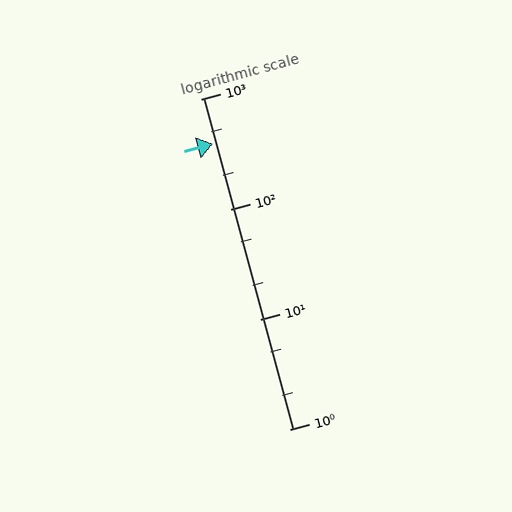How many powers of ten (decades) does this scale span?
The scale spans 3 decades, from 1 to 1000.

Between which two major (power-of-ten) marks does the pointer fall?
The pointer is between 100 and 1000.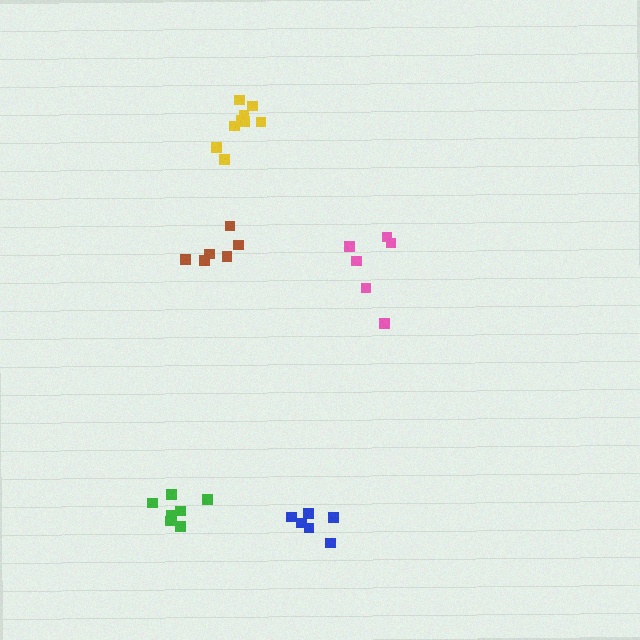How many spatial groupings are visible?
There are 5 spatial groupings.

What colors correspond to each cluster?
The clusters are colored: green, brown, blue, pink, yellow.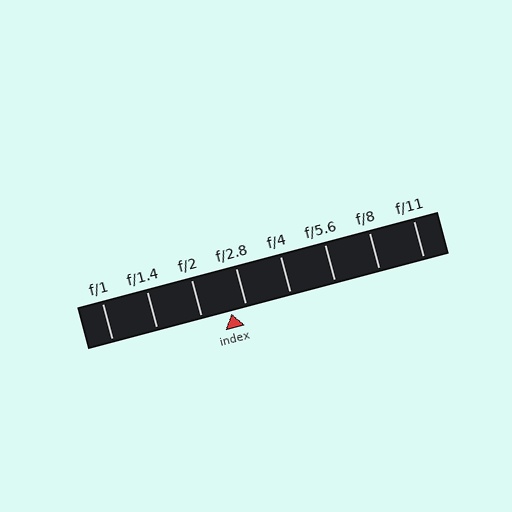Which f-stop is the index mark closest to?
The index mark is closest to f/2.8.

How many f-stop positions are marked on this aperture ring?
There are 8 f-stop positions marked.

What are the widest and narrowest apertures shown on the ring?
The widest aperture shown is f/1 and the narrowest is f/11.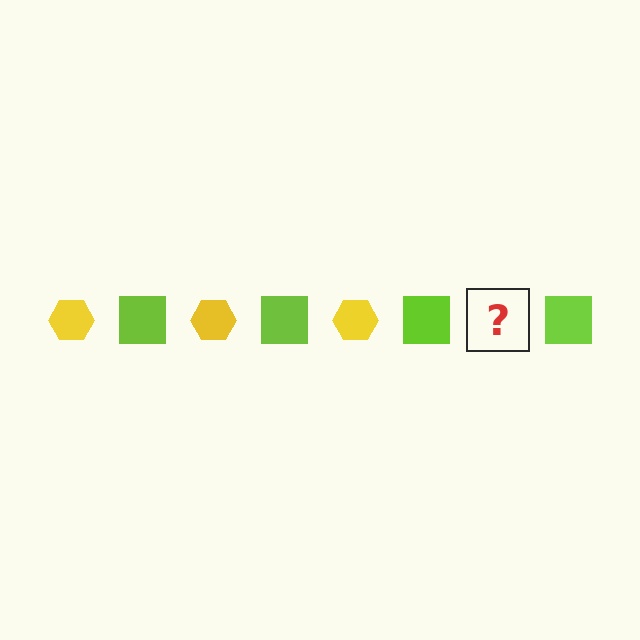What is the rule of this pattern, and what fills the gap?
The rule is that the pattern alternates between yellow hexagon and lime square. The gap should be filled with a yellow hexagon.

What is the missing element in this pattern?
The missing element is a yellow hexagon.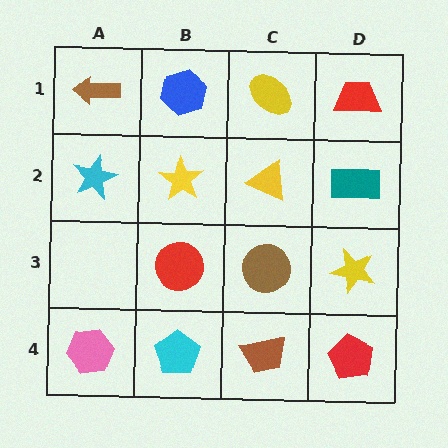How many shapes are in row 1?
4 shapes.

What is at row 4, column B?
A cyan pentagon.